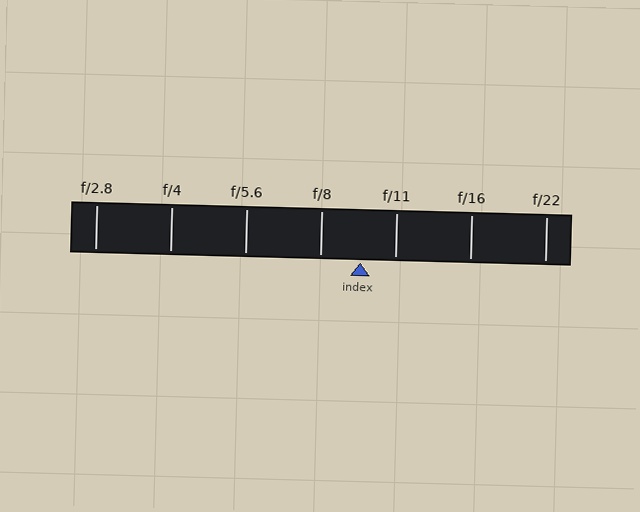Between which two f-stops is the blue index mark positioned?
The index mark is between f/8 and f/11.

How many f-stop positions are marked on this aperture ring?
There are 7 f-stop positions marked.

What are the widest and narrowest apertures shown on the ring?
The widest aperture shown is f/2.8 and the narrowest is f/22.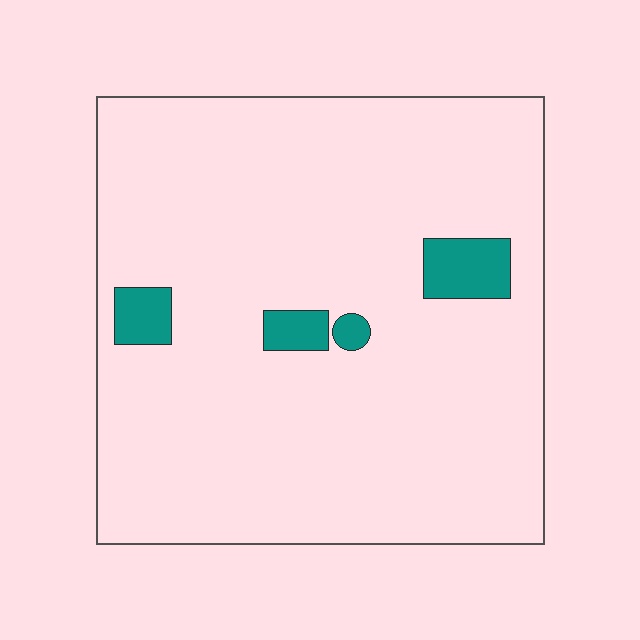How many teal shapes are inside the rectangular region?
4.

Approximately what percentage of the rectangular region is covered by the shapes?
Approximately 5%.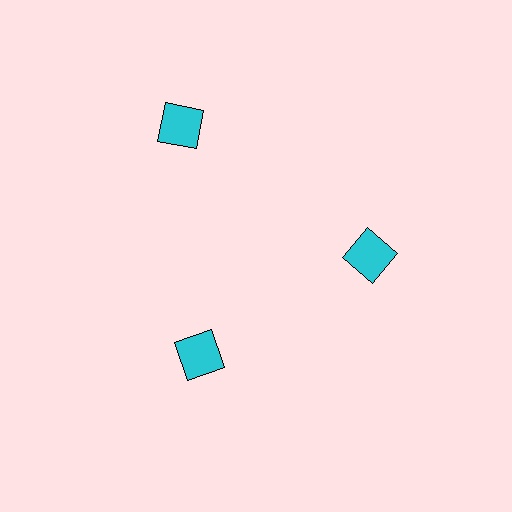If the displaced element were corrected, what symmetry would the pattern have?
It would have 3-fold rotational symmetry — the pattern would map onto itself every 120 degrees.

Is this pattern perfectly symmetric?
No. The 3 cyan squares are arranged in a ring, but one element near the 11 o'clock position is pushed outward from the center, breaking the 3-fold rotational symmetry.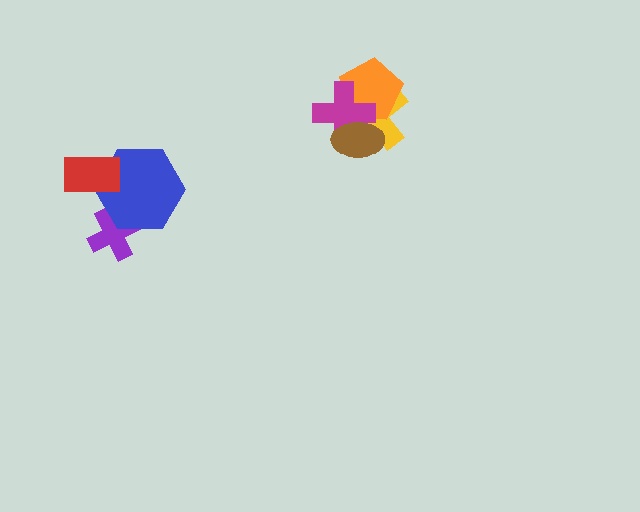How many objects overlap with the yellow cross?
3 objects overlap with the yellow cross.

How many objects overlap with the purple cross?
1 object overlaps with the purple cross.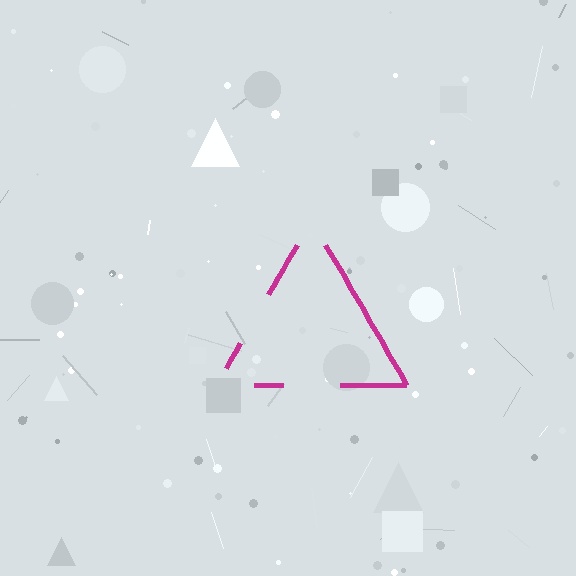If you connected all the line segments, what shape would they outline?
They would outline a triangle.